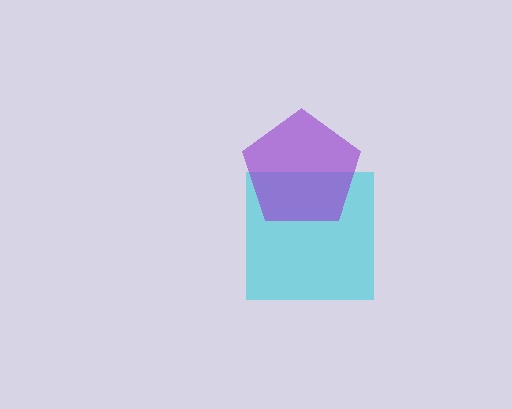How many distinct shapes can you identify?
There are 2 distinct shapes: a cyan square, a purple pentagon.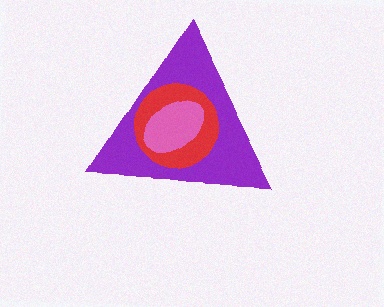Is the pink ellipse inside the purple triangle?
Yes.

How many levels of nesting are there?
3.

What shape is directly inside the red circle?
The pink ellipse.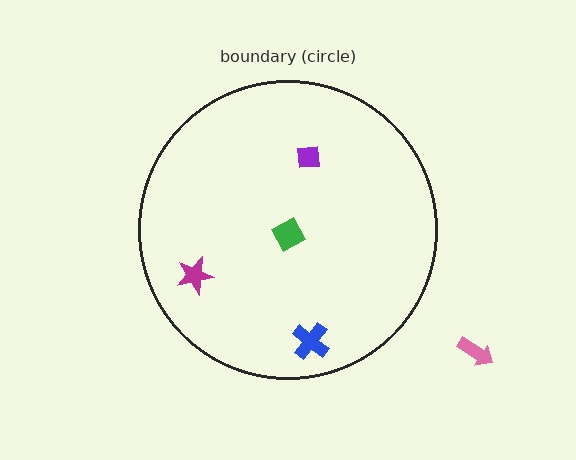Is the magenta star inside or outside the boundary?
Inside.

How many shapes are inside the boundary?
4 inside, 1 outside.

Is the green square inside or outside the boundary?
Inside.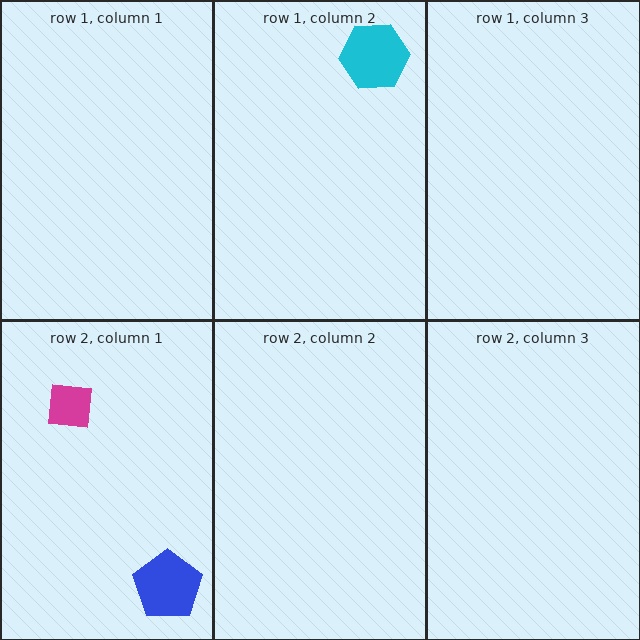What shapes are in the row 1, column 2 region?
The cyan hexagon.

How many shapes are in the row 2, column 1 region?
2.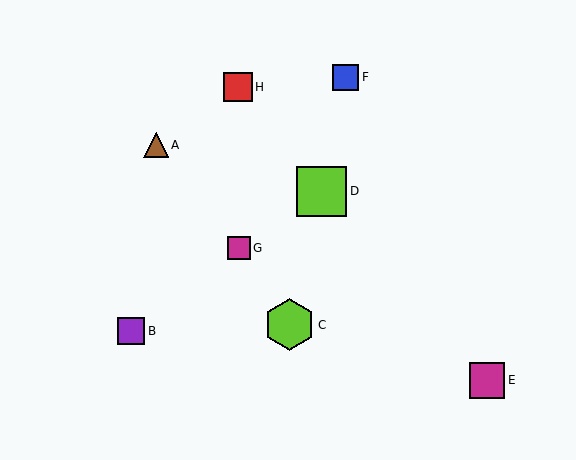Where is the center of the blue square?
The center of the blue square is at (346, 77).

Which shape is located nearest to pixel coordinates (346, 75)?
The blue square (labeled F) at (346, 77) is nearest to that location.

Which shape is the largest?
The lime hexagon (labeled C) is the largest.